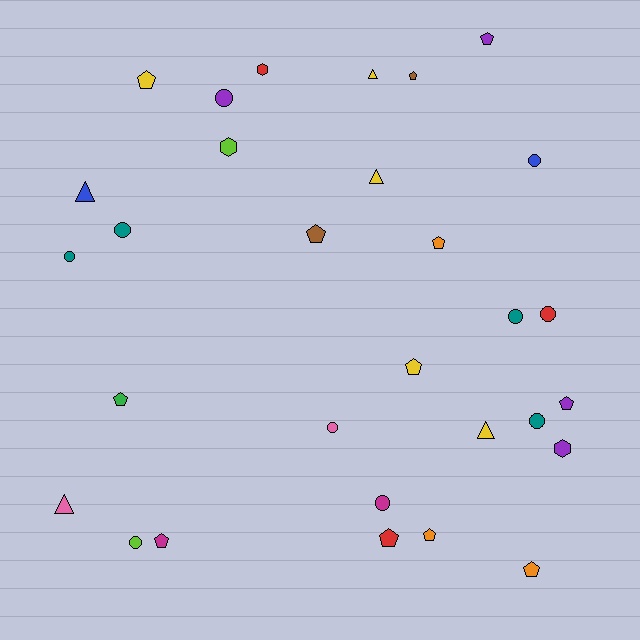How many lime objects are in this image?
There are 2 lime objects.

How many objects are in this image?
There are 30 objects.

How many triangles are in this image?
There are 5 triangles.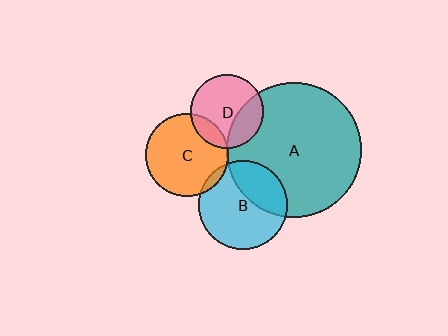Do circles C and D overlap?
Yes.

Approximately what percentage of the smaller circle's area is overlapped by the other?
Approximately 15%.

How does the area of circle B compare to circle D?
Approximately 1.5 times.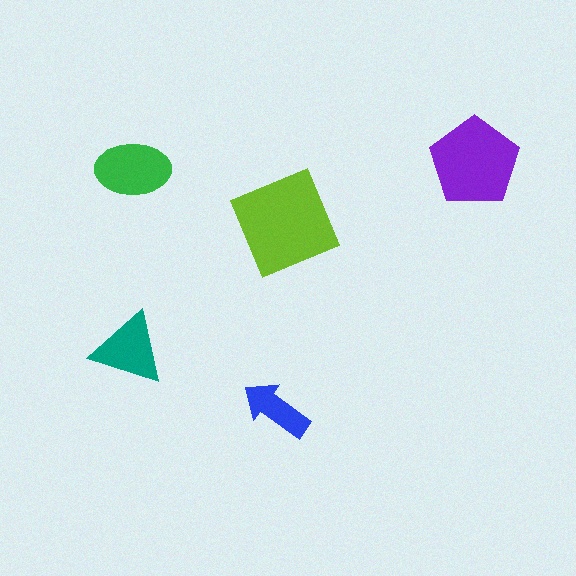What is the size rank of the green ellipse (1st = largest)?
3rd.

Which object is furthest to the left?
The teal triangle is leftmost.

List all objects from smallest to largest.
The blue arrow, the teal triangle, the green ellipse, the purple pentagon, the lime square.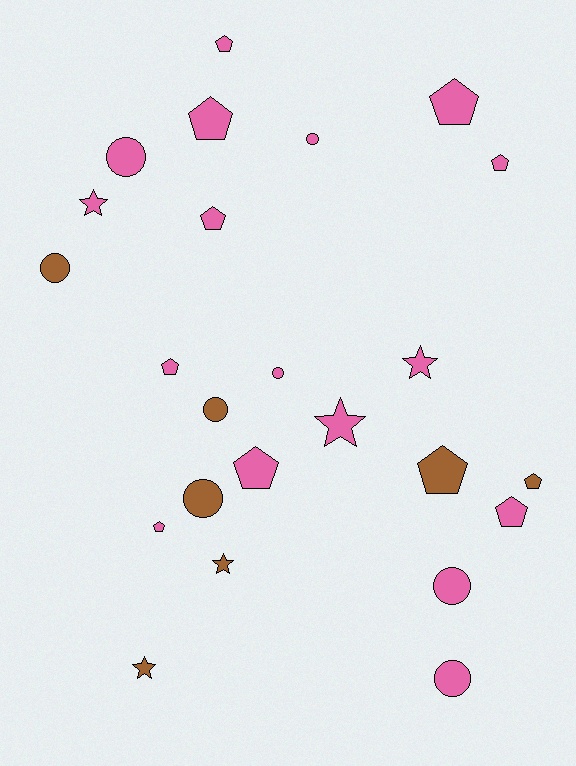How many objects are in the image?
There are 24 objects.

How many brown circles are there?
There are 3 brown circles.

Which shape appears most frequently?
Pentagon, with 11 objects.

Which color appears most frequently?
Pink, with 17 objects.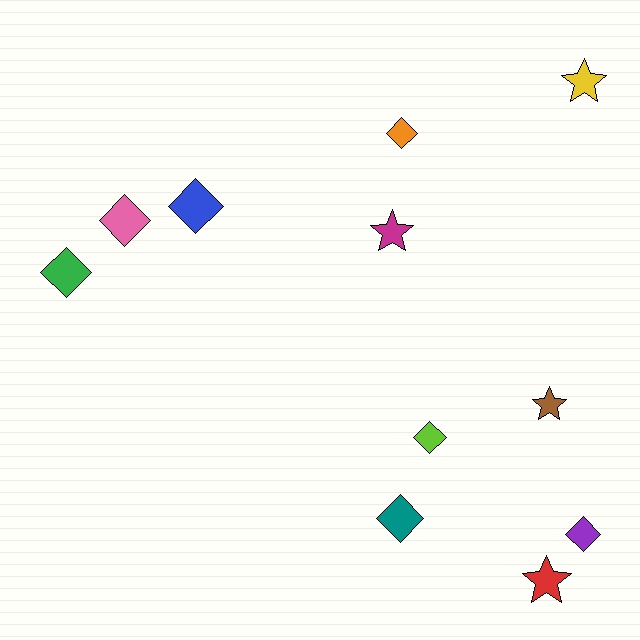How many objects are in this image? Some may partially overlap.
There are 11 objects.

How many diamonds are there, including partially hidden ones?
There are 7 diamonds.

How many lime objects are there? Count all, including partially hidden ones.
There is 1 lime object.